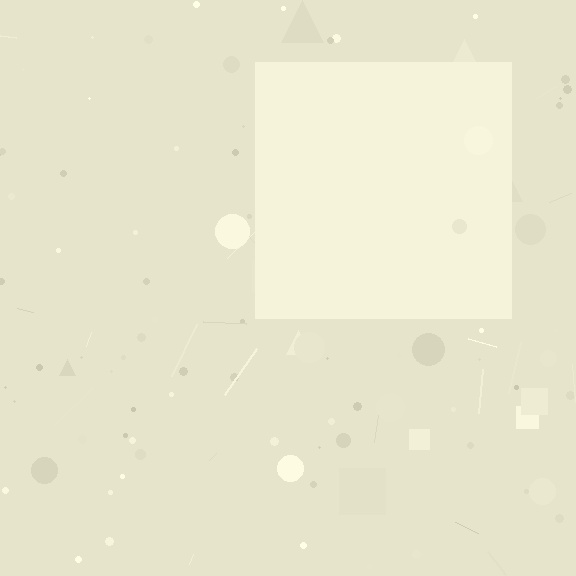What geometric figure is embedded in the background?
A square is embedded in the background.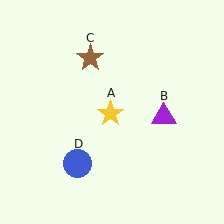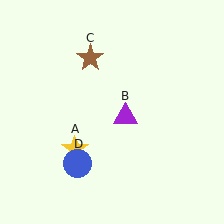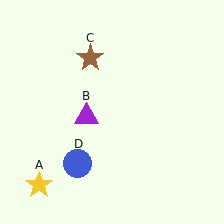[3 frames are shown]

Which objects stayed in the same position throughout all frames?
Brown star (object C) and blue circle (object D) remained stationary.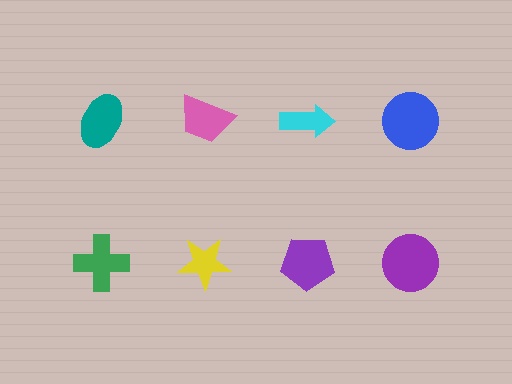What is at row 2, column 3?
A purple pentagon.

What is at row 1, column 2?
A pink trapezoid.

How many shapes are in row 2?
4 shapes.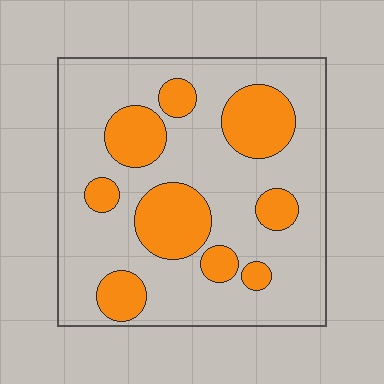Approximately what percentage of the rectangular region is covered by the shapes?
Approximately 25%.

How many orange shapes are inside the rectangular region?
9.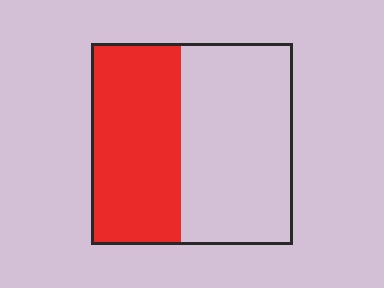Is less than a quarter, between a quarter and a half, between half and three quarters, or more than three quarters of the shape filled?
Between a quarter and a half.